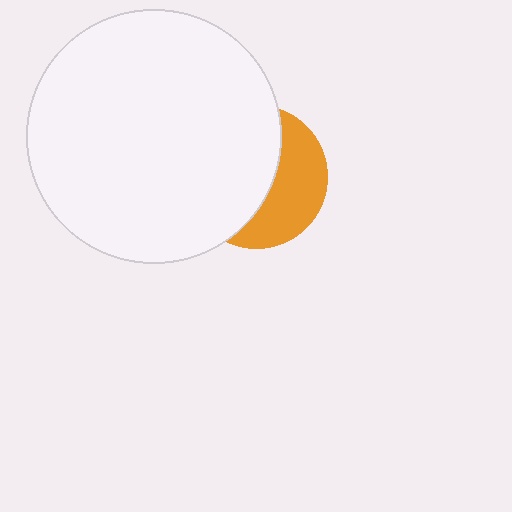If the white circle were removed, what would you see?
You would see the complete orange circle.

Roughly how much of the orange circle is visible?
A small part of it is visible (roughly 41%).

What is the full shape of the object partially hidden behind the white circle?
The partially hidden object is an orange circle.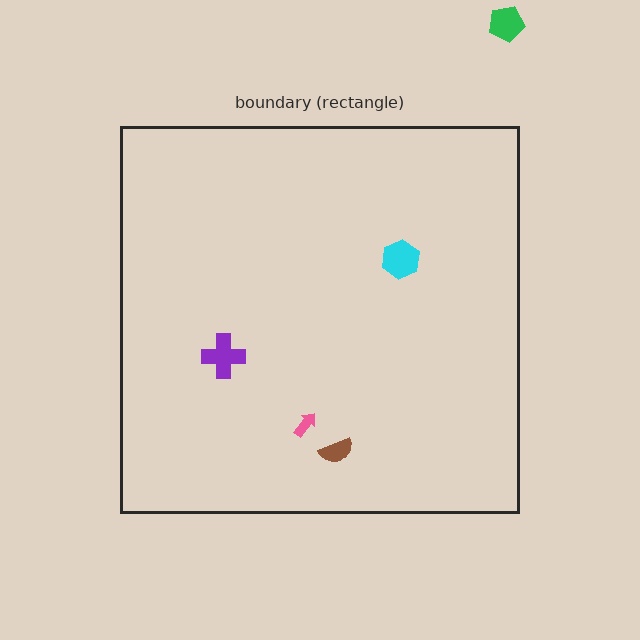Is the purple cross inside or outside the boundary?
Inside.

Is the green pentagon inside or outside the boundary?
Outside.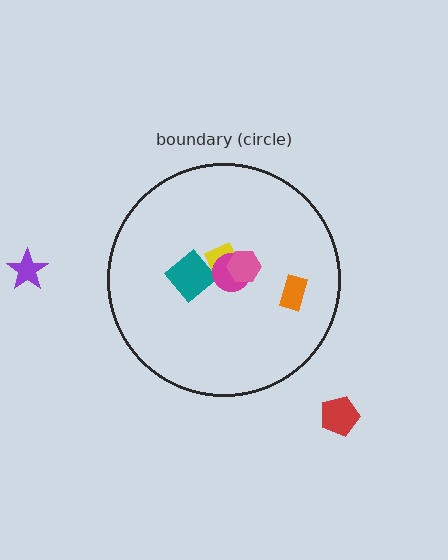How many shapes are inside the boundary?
5 inside, 2 outside.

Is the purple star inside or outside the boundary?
Outside.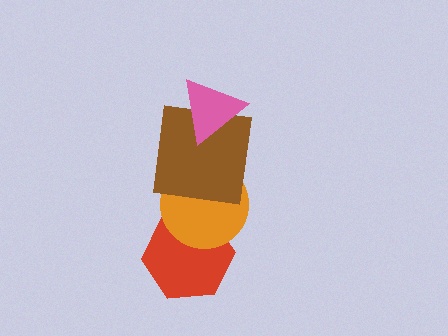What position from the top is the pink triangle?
The pink triangle is 1st from the top.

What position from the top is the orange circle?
The orange circle is 3rd from the top.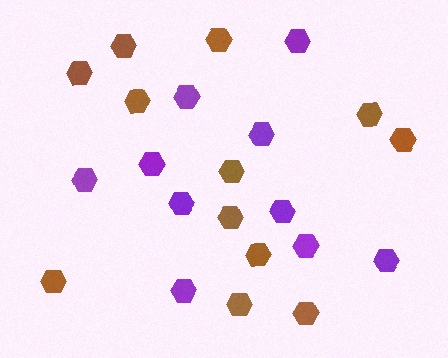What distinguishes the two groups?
There are 2 groups: one group of purple hexagons (10) and one group of brown hexagons (12).